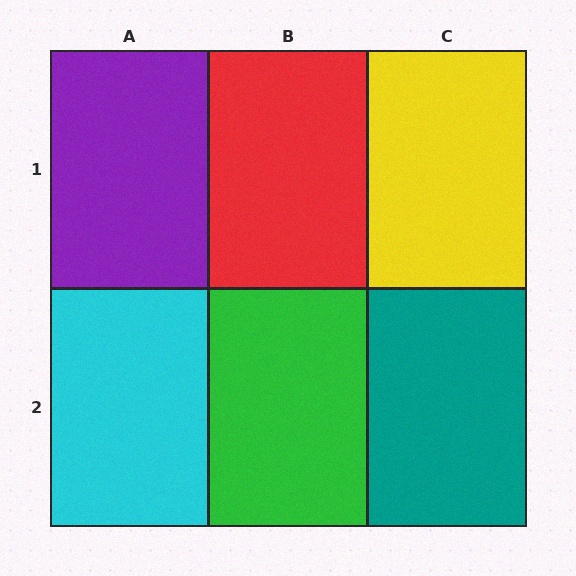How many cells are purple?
1 cell is purple.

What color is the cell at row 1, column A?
Purple.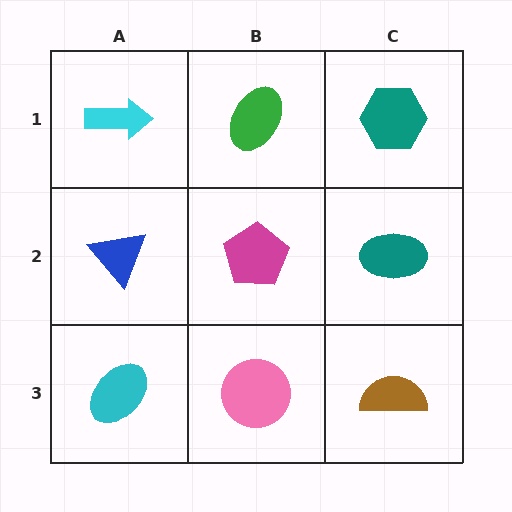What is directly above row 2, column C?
A teal hexagon.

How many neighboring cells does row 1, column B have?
3.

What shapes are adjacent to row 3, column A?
A blue triangle (row 2, column A), a pink circle (row 3, column B).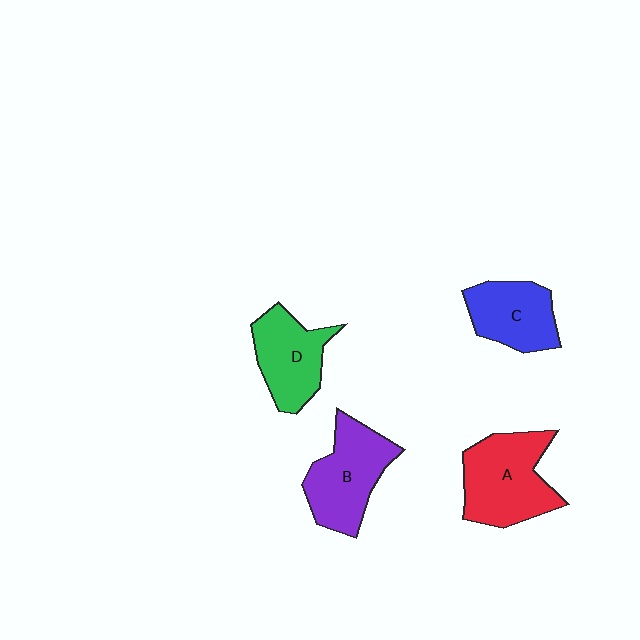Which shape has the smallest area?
Shape C (blue).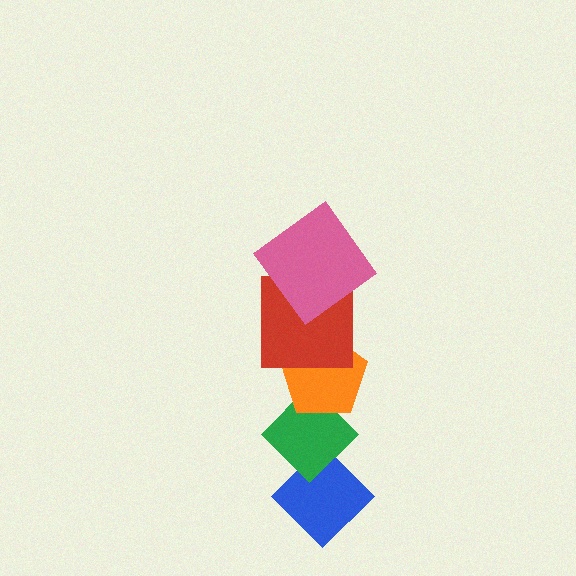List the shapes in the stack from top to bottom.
From top to bottom: the pink diamond, the red square, the orange pentagon, the green diamond, the blue diamond.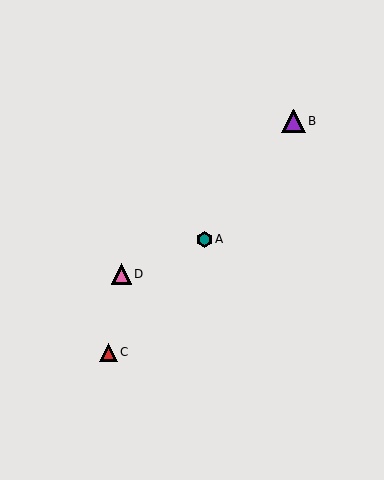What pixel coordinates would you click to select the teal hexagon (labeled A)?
Click at (204, 239) to select the teal hexagon A.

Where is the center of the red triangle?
The center of the red triangle is at (108, 352).